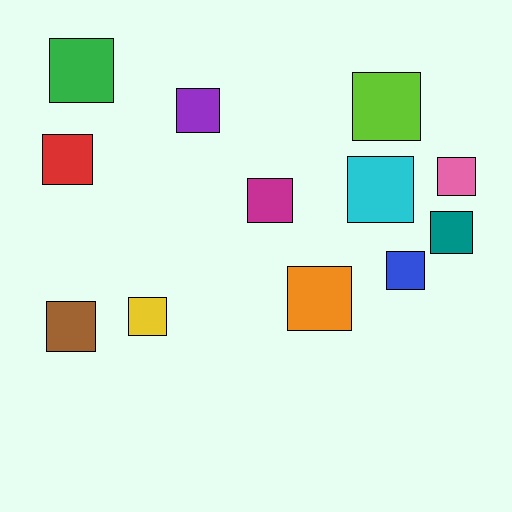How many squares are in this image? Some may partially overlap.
There are 12 squares.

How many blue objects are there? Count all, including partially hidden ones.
There is 1 blue object.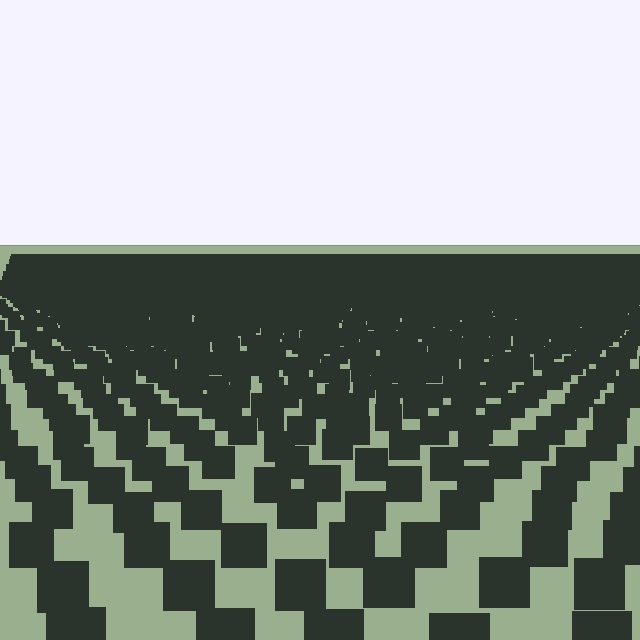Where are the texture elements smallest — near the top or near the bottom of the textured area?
Near the top.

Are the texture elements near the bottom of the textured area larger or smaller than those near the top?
Larger. Near the bottom, elements are closer to the viewer and appear at a bigger on-screen size.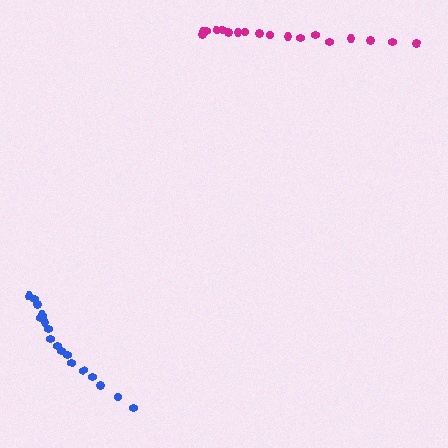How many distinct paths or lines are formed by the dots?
There are 2 distinct paths.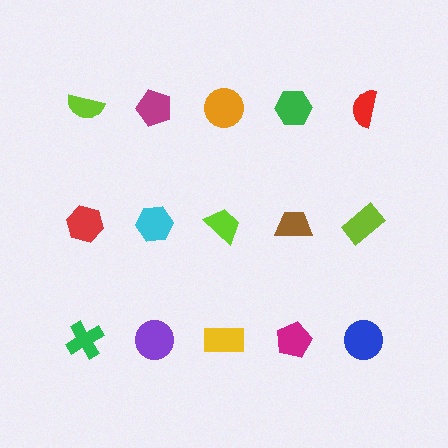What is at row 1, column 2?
A magenta pentagon.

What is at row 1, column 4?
A green hexagon.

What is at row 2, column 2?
A cyan hexagon.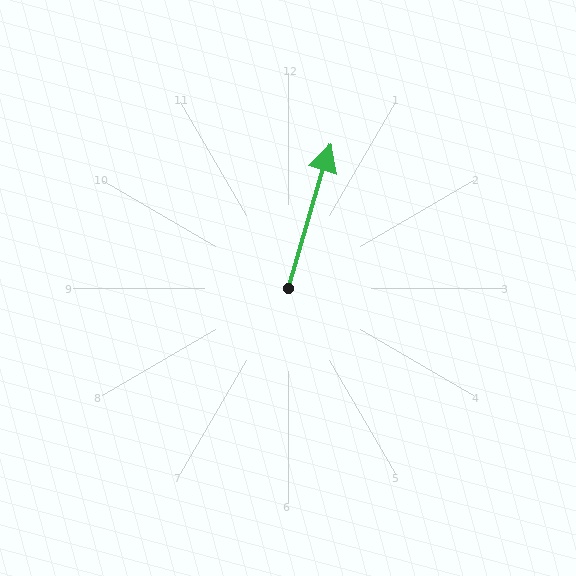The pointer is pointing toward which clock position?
Roughly 1 o'clock.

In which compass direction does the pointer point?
North.